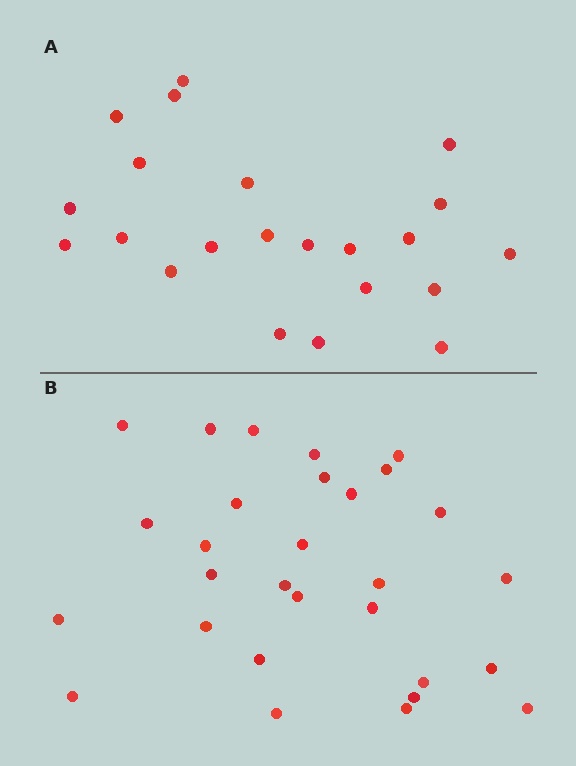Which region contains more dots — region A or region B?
Region B (the bottom region) has more dots.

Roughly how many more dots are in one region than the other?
Region B has roughly 8 or so more dots than region A.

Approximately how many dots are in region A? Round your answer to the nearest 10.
About 20 dots. (The exact count is 22, which rounds to 20.)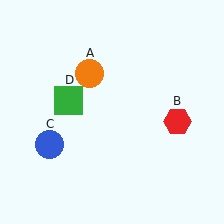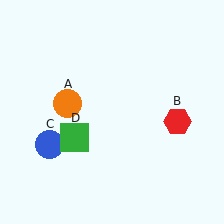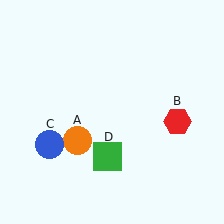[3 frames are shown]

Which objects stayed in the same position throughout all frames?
Red hexagon (object B) and blue circle (object C) remained stationary.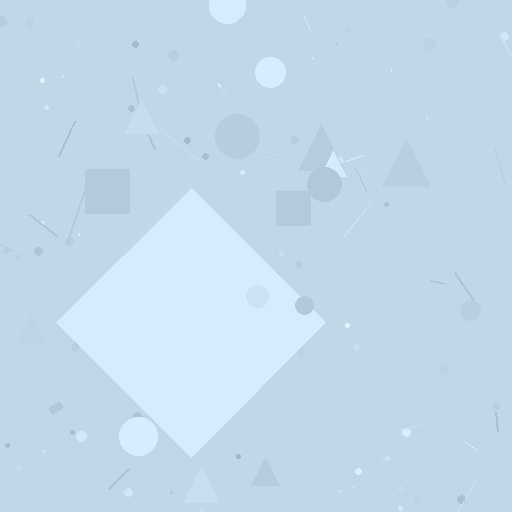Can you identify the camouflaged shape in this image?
The camouflaged shape is a diamond.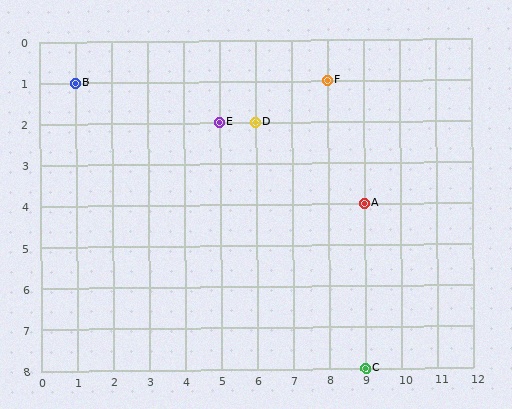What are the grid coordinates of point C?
Point C is at grid coordinates (9, 8).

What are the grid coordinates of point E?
Point E is at grid coordinates (5, 2).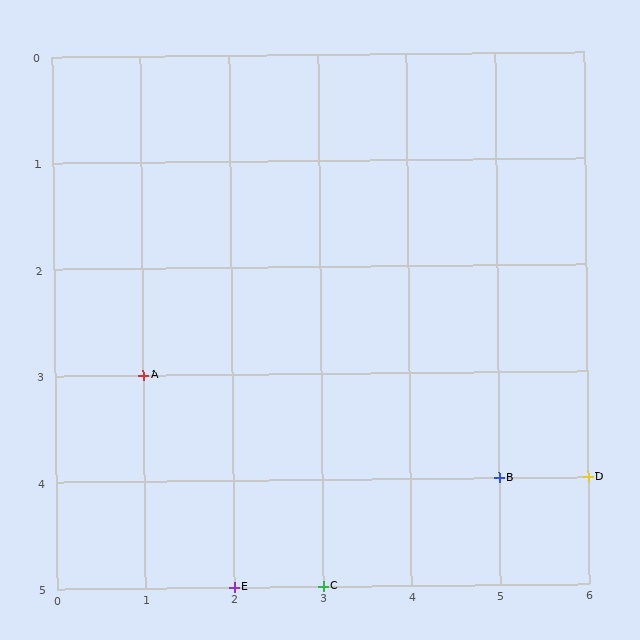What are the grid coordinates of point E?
Point E is at grid coordinates (2, 5).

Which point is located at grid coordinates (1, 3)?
Point A is at (1, 3).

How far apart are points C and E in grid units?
Points C and E are 1 column apart.